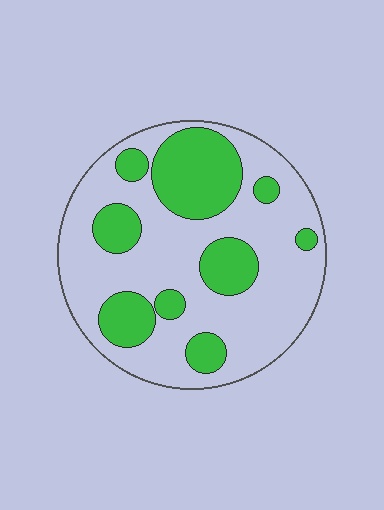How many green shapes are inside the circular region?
9.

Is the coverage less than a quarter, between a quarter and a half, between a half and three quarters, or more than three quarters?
Between a quarter and a half.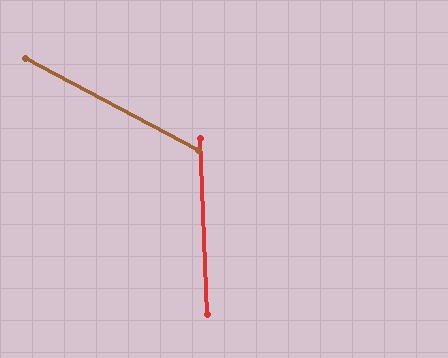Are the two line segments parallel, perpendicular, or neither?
Neither parallel nor perpendicular — they differ by about 60°.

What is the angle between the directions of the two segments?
Approximately 60 degrees.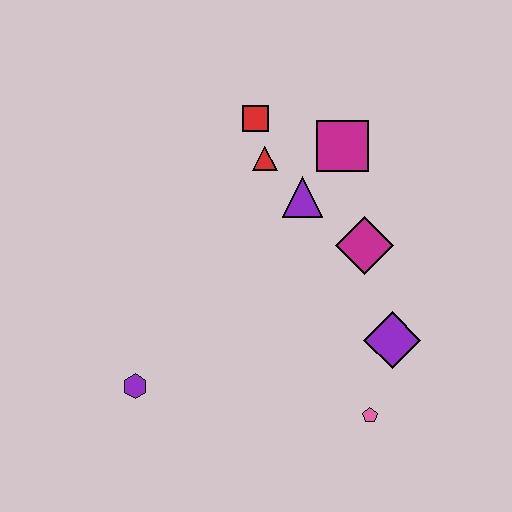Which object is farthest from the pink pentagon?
The red square is farthest from the pink pentagon.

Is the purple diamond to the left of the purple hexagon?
No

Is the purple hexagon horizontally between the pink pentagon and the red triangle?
No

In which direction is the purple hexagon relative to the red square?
The purple hexagon is below the red square.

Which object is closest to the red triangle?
The red square is closest to the red triangle.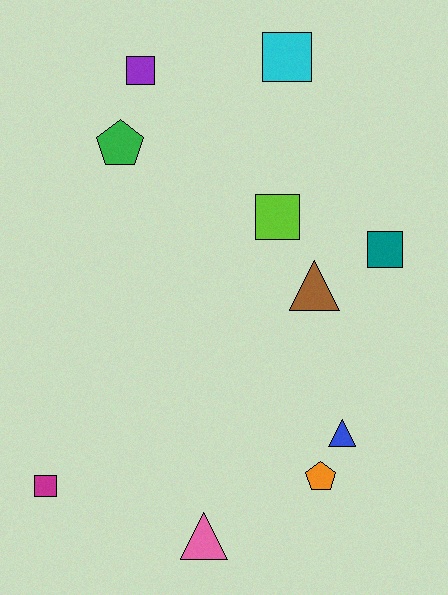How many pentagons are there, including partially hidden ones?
There are 2 pentagons.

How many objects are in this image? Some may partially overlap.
There are 10 objects.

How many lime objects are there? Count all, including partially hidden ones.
There is 1 lime object.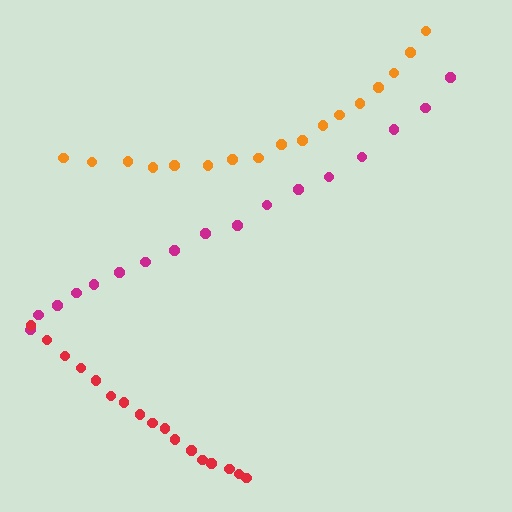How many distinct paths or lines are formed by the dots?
There are 3 distinct paths.